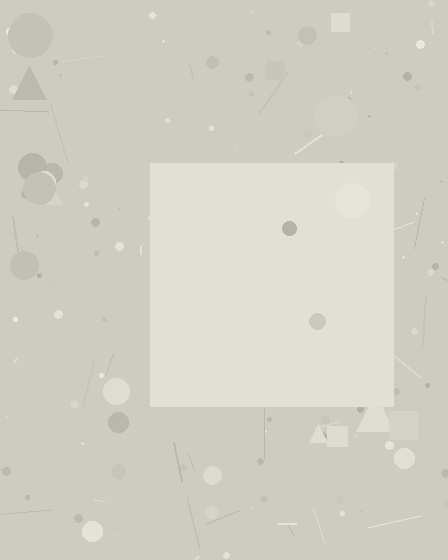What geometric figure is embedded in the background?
A square is embedded in the background.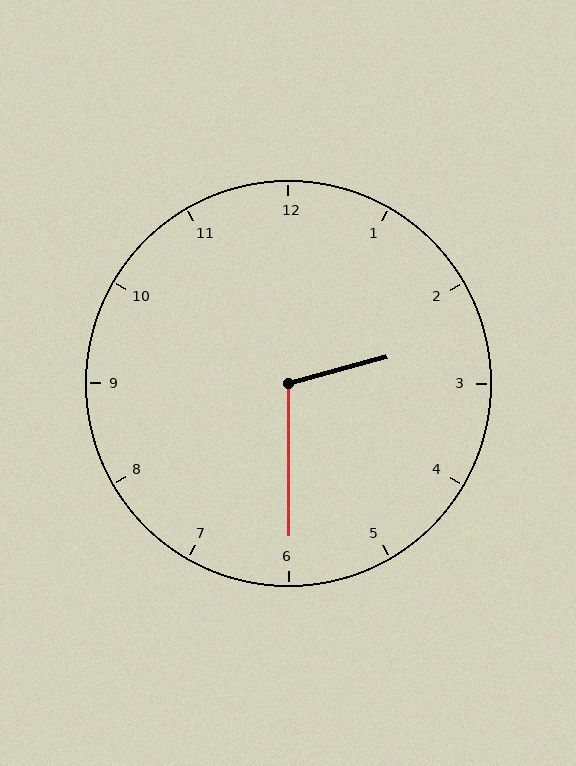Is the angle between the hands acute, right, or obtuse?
It is obtuse.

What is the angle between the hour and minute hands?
Approximately 105 degrees.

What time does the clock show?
2:30.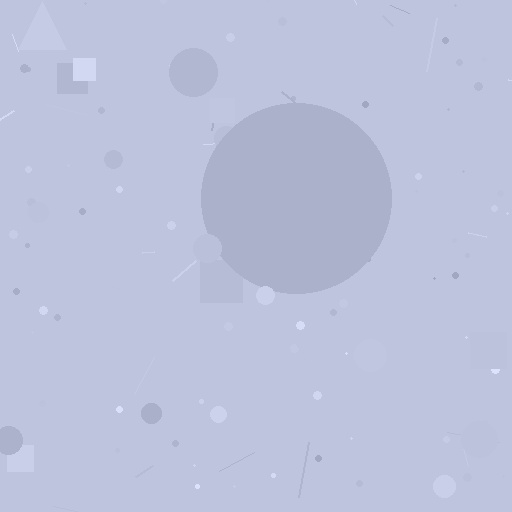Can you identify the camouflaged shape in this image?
The camouflaged shape is a circle.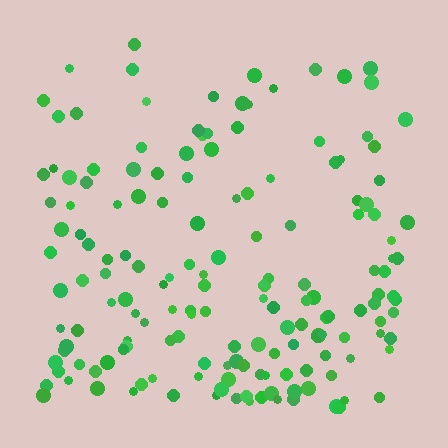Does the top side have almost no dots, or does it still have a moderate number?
Still a moderate number, just noticeably fewer than the bottom.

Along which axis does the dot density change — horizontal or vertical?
Vertical.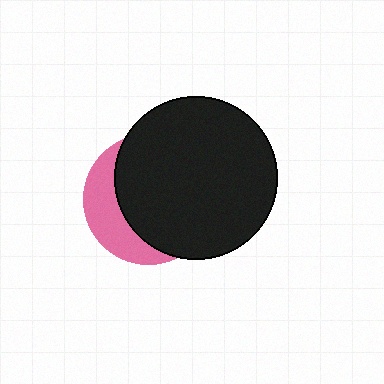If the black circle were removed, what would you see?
You would see the complete pink circle.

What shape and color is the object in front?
The object in front is a black circle.